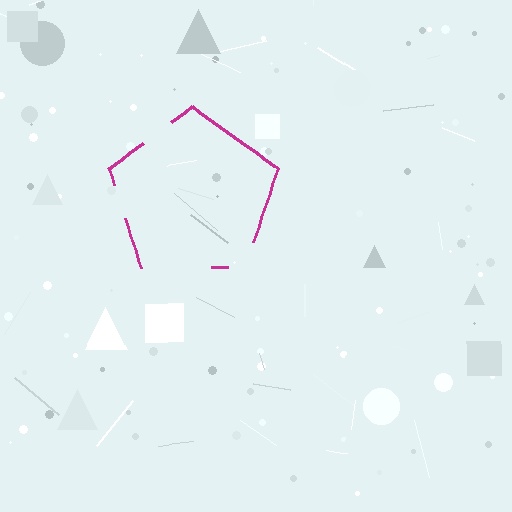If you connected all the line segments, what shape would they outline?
They would outline a pentagon.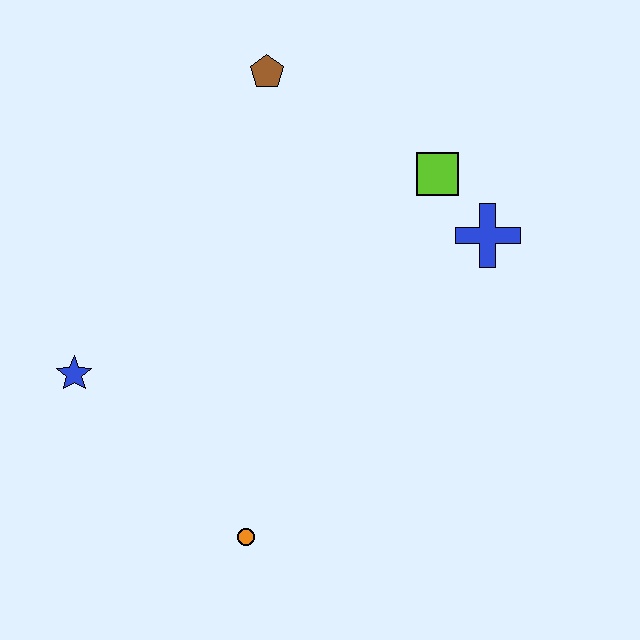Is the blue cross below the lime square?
Yes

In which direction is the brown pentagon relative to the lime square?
The brown pentagon is to the left of the lime square.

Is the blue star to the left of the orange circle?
Yes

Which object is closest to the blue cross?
The lime square is closest to the blue cross.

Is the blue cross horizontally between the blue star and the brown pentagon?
No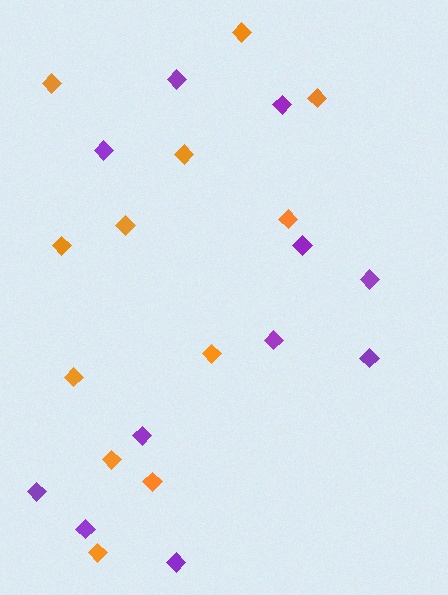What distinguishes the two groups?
There are 2 groups: one group of purple diamonds (11) and one group of orange diamonds (12).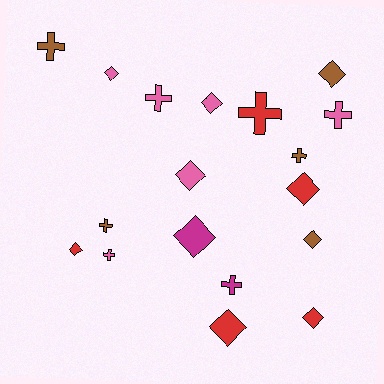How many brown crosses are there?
There are 3 brown crosses.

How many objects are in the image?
There are 18 objects.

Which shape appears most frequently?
Diamond, with 10 objects.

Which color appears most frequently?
Pink, with 6 objects.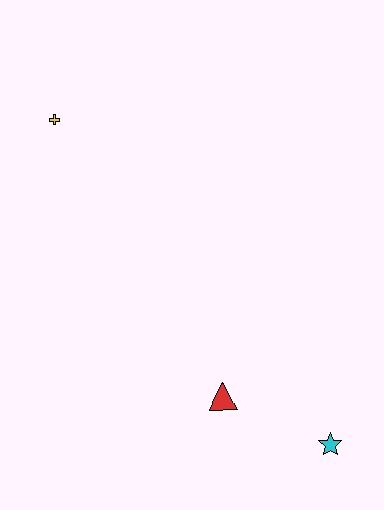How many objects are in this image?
There are 3 objects.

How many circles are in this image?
There are no circles.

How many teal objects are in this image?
There are no teal objects.